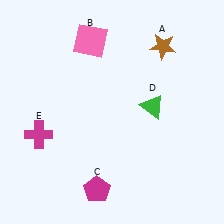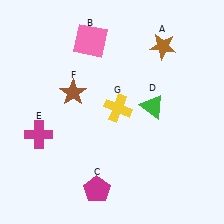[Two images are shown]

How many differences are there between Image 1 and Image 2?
There are 2 differences between the two images.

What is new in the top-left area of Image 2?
A brown star (F) was added in the top-left area of Image 2.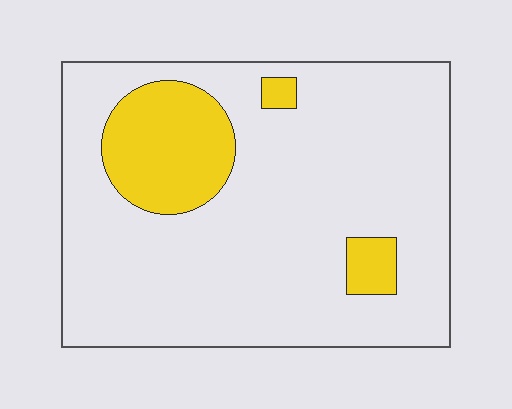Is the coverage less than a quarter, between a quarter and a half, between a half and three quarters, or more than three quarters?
Less than a quarter.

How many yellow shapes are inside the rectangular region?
3.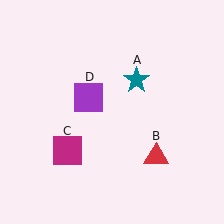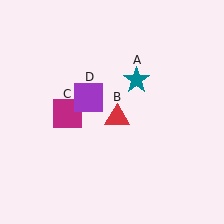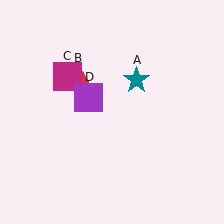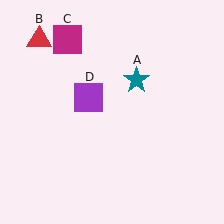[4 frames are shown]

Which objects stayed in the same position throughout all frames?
Teal star (object A) and purple square (object D) remained stationary.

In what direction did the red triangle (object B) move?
The red triangle (object B) moved up and to the left.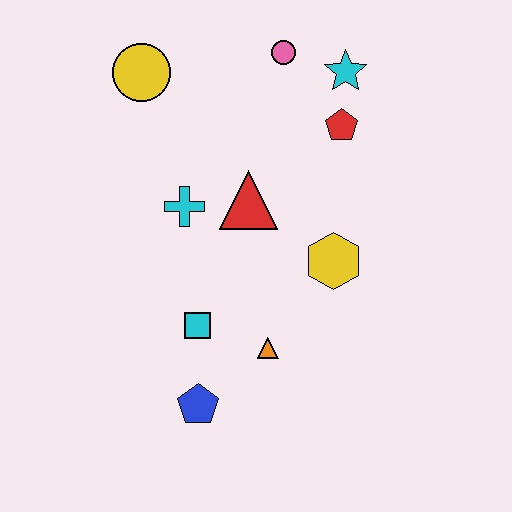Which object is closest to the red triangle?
The cyan cross is closest to the red triangle.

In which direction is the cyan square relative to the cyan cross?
The cyan square is below the cyan cross.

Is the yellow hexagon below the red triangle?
Yes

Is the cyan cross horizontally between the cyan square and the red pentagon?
No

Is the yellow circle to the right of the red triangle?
No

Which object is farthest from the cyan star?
The blue pentagon is farthest from the cyan star.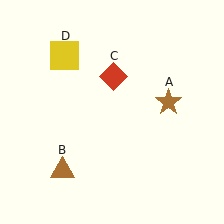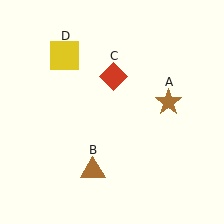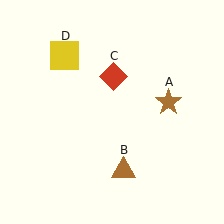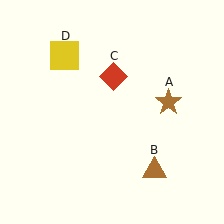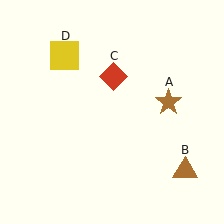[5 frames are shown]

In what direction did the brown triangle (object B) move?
The brown triangle (object B) moved right.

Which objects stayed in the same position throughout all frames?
Brown star (object A) and red diamond (object C) and yellow square (object D) remained stationary.